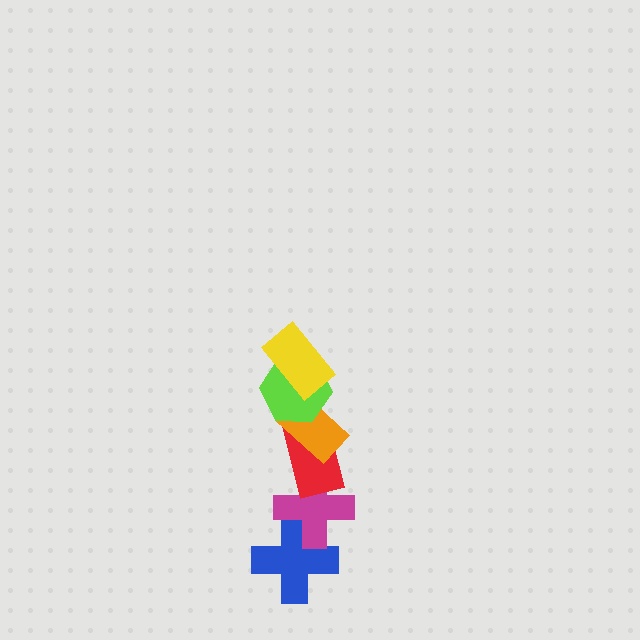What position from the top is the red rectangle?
The red rectangle is 4th from the top.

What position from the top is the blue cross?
The blue cross is 6th from the top.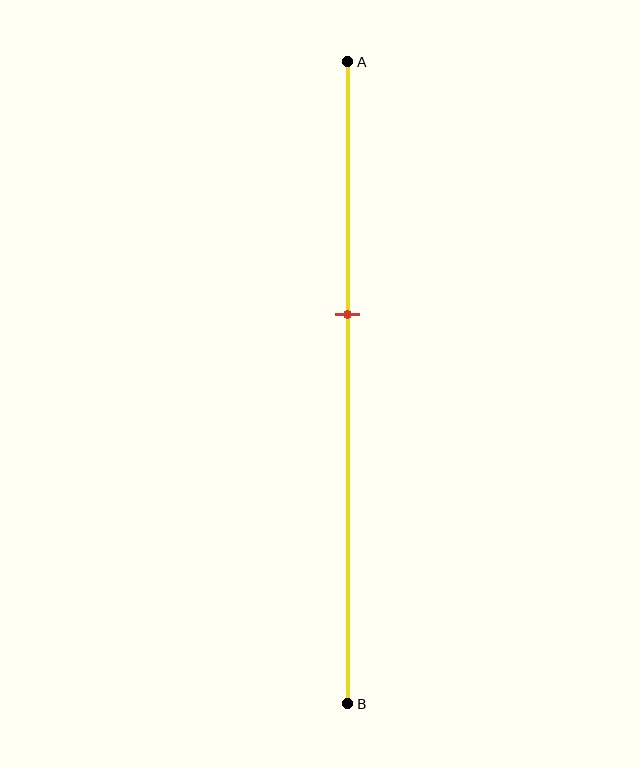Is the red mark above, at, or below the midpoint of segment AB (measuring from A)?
The red mark is above the midpoint of segment AB.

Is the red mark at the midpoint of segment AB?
No, the mark is at about 40% from A, not at the 50% midpoint.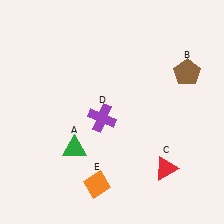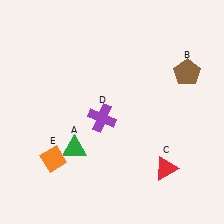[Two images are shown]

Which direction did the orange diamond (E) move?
The orange diamond (E) moved left.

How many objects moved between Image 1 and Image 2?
1 object moved between the two images.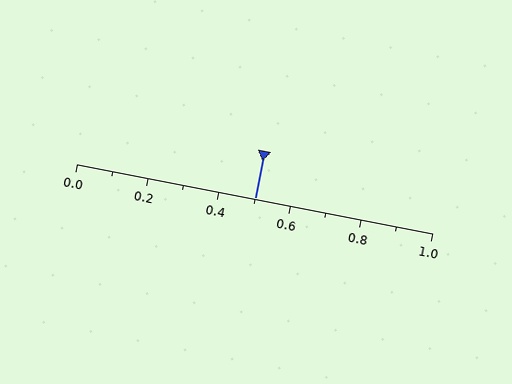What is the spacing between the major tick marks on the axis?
The major ticks are spaced 0.2 apart.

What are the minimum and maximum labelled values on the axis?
The axis runs from 0.0 to 1.0.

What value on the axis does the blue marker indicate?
The marker indicates approximately 0.5.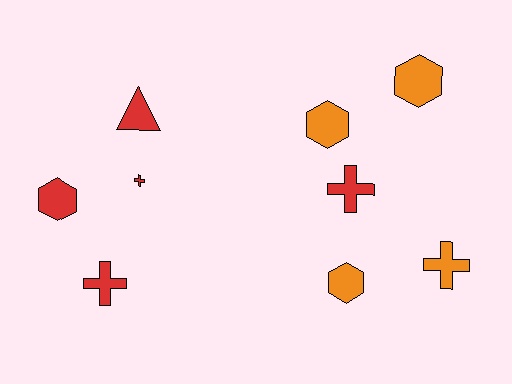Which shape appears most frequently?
Cross, with 4 objects.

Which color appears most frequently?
Red, with 5 objects.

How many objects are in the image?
There are 9 objects.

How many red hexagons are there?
There is 1 red hexagon.